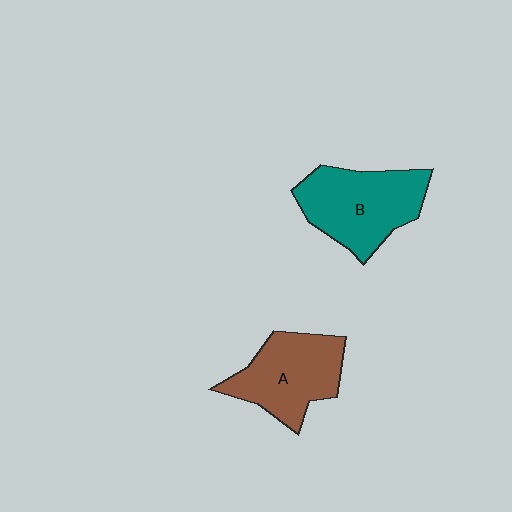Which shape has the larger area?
Shape B (teal).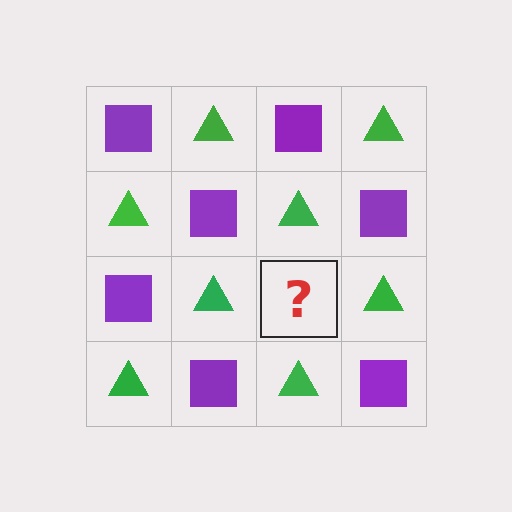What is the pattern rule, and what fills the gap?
The rule is that it alternates purple square and green triangle in a checkerboard pattern. The gap should be filled with a purple square.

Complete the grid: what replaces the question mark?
The question mark should be replaced with a purple square.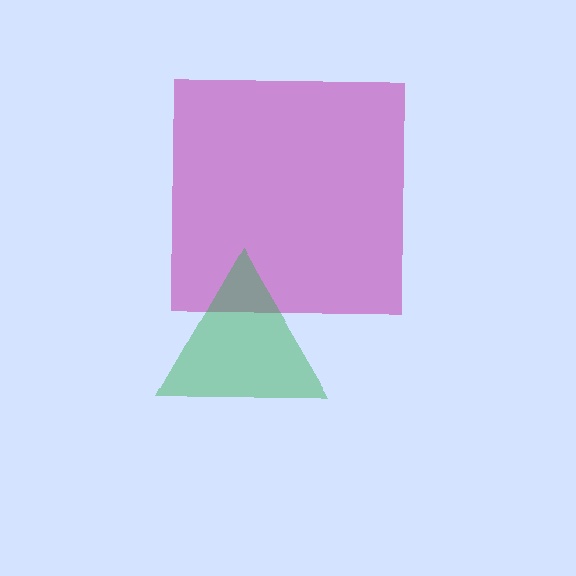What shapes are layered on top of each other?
The layered shapes are: a magenta square, a green triangle.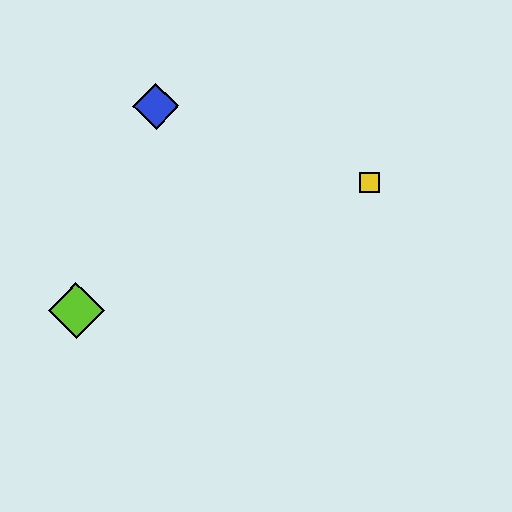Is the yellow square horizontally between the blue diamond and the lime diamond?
No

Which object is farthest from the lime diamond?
The yellow square is farthest from the lime diamond.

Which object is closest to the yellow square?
The blue diamond is closest to the yellow square.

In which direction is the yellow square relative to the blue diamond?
The yellow square is to the right of the blue diamond.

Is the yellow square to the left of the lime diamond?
No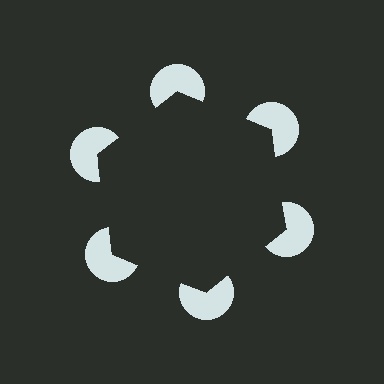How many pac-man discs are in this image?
There are 6 — one at each vertex of the illusory hexagon.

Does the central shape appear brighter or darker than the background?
It typically appears slightly darker than the background, even though no actual brightness change is drawn.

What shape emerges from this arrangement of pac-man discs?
An illusory hexagon — its edges are inferred from the aligned wedge cuts in the pac-man discs, not physically drawn.